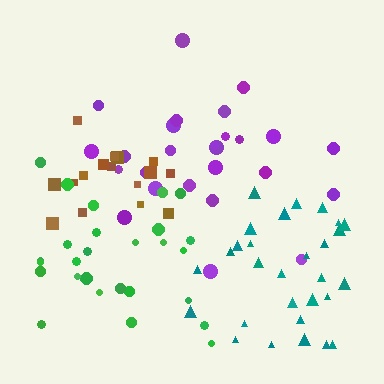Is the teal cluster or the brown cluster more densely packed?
Brown.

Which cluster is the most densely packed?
Brown.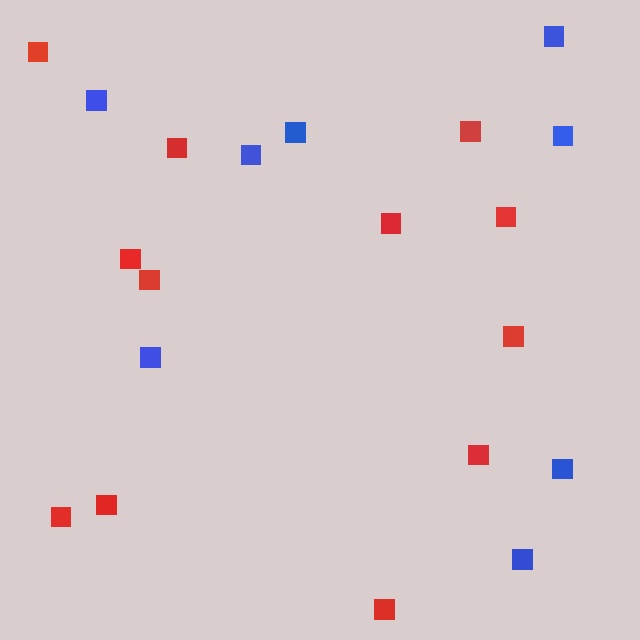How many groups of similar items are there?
There are 2 groups: one group of red squares (12) and one group of blue squares (8).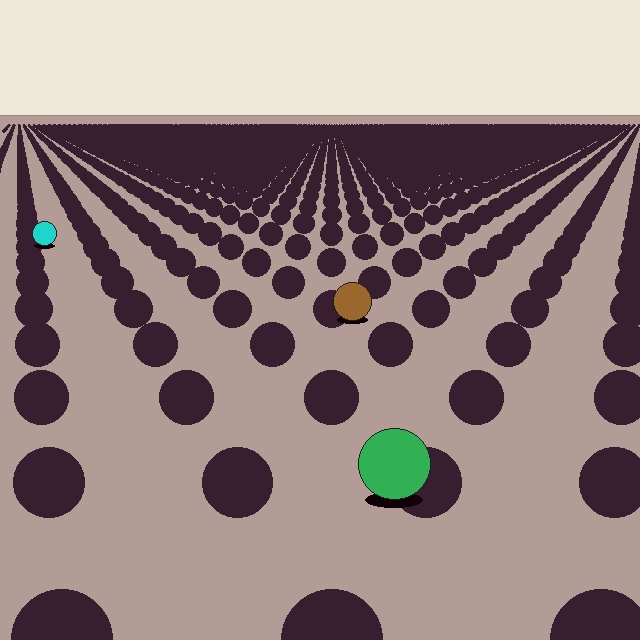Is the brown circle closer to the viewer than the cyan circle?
Yes. The brown circle is closer — you can tell from the texture gradient: the ground texture is coarser near it.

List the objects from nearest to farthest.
From nearest to farthest: the green circle, the brown circle, the cyan circle.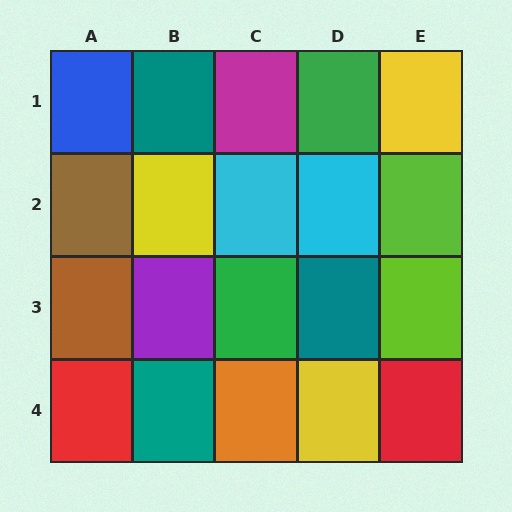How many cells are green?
2 cells are green.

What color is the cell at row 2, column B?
Yellow.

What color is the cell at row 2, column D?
Cyan.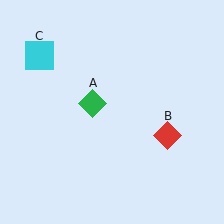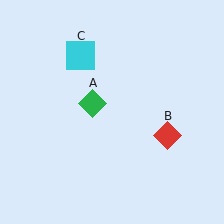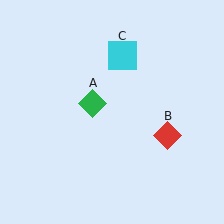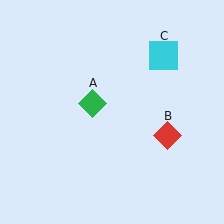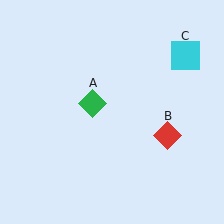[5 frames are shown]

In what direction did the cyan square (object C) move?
The cyan square (object C) moved right.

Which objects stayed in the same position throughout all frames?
Green diamond (object A) and red diamond (object B) remained stationary.